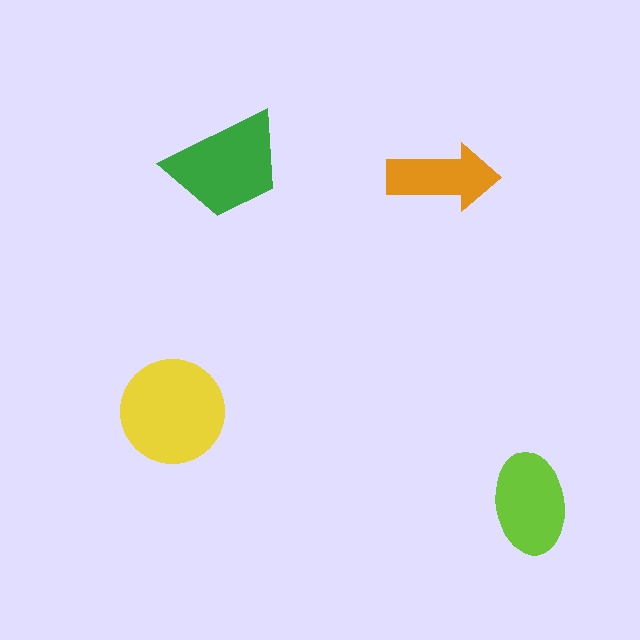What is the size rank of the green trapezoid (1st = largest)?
2nd.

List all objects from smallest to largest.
The orange arrow, the lime ellipse, the green trapezoid, the yellow circle.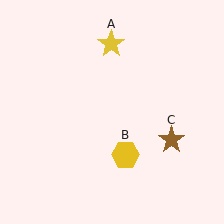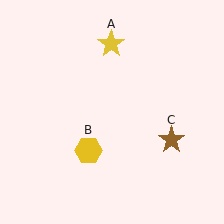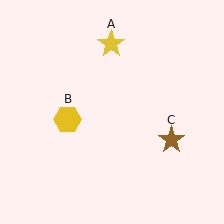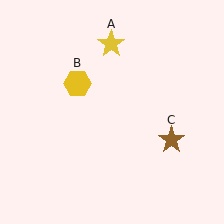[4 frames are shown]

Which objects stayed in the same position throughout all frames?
Yellow star (object A) and brown star (object C) remained stationary.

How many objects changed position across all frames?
1 object changed position: yellow hexagon (object B).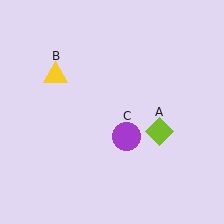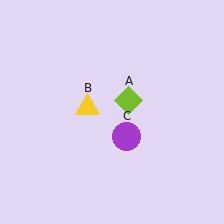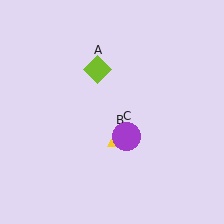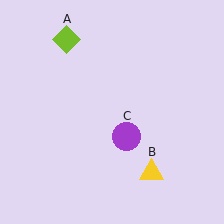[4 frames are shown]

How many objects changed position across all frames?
2 objects changed position: lime diamond (object A), yellow triangle (object B).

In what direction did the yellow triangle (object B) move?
The yellow triangle (object B) moved down and to the right.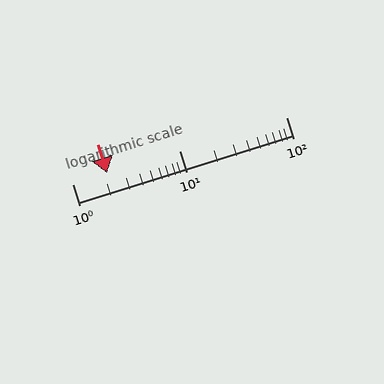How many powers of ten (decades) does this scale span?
The scale spans 2 decades, from 1 to 100.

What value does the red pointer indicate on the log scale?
The pointer indicates approximately 2.1.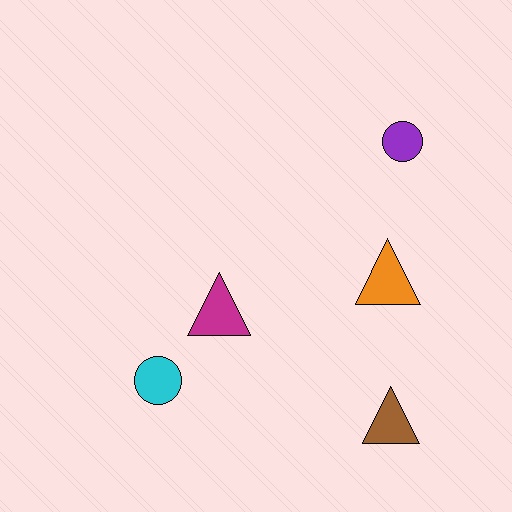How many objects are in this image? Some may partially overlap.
There are 5 objects.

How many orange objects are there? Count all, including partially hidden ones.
There is 1 orange object.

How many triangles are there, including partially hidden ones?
There are 3 triangles.